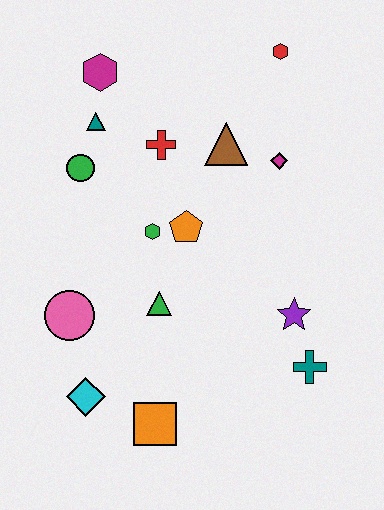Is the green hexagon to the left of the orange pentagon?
Yes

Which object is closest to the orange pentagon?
The green hexagon is closest to the orange pentagon.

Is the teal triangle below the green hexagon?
No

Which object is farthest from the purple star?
The magenta hexagon is farthest from the purple star.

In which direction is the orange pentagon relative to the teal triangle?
The orange pentagon is below the teal triangle.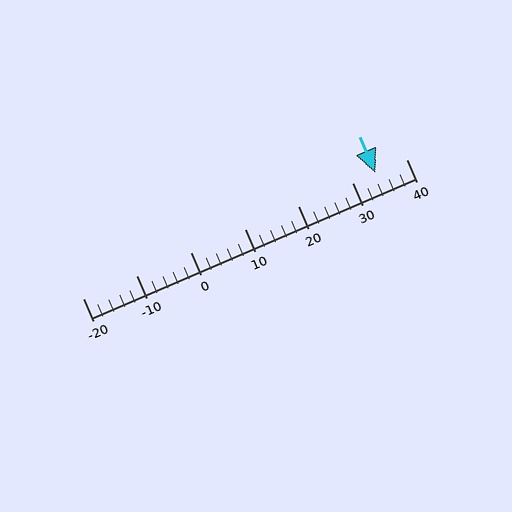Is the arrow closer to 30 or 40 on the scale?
The arrow is closer to 30.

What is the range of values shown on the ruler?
The ruler shows values from -20 to 40.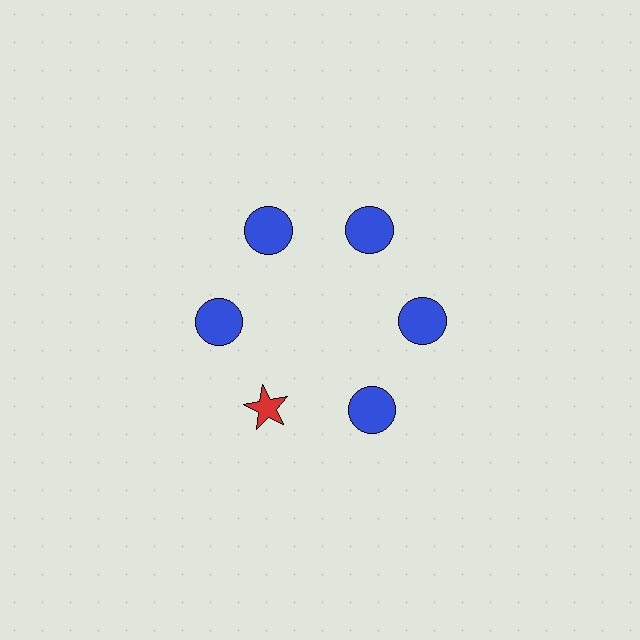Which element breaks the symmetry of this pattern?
The red star at roughly the 7 o'clock position breaks the symmetry. All other shapes are blue circles.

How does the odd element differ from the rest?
It differs in both color (red instead of blue) and shape (star instead of circle).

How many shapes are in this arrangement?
There are 6 shapes arranged in a ring pattern.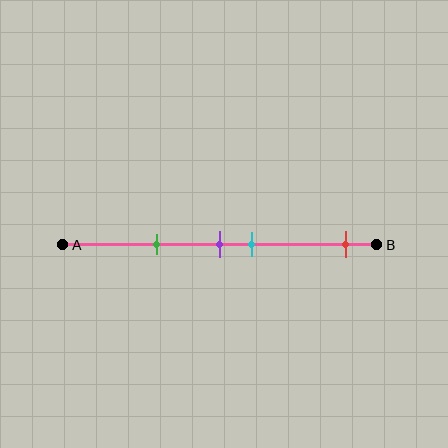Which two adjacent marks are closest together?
The purple and cyan marks are the closest adjacent pair.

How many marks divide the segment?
There are 4 marks dividing the segment.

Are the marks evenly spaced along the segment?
No, the marks are not evenly spaced.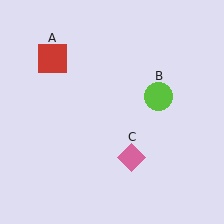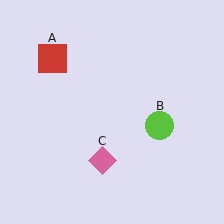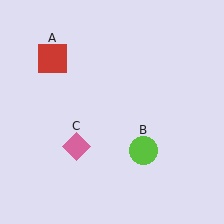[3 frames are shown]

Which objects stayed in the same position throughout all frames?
Red square (object A) remained stationary.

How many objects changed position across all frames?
2 objects changed position: lime circle (object B), pink diamond (object C).